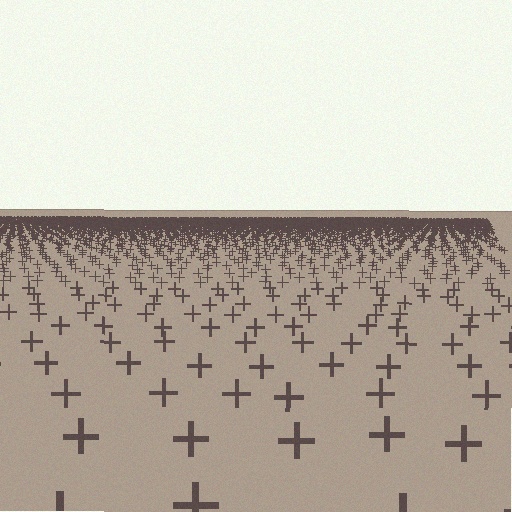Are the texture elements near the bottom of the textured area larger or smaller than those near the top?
Larger. Near the bottom, elements are closer to the viewer and appear at a bigger on-screen size.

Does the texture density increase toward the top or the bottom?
Density increases toward the top.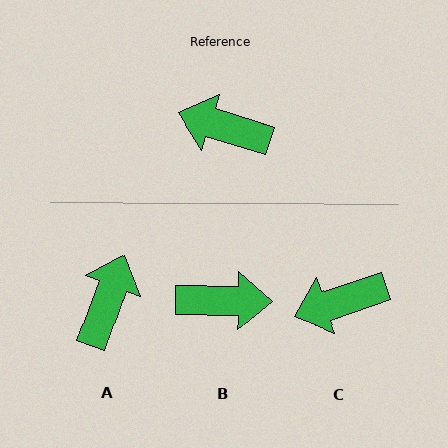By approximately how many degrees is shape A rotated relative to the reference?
Approximately 93 degrees clockwise.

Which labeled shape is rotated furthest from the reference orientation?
B, about 163 degrees away.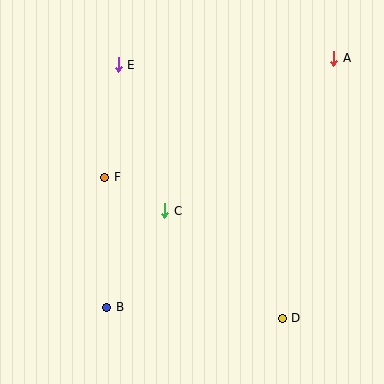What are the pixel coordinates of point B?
Point B is at (107, 307).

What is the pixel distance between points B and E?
The distance between B and E is 242 pixels.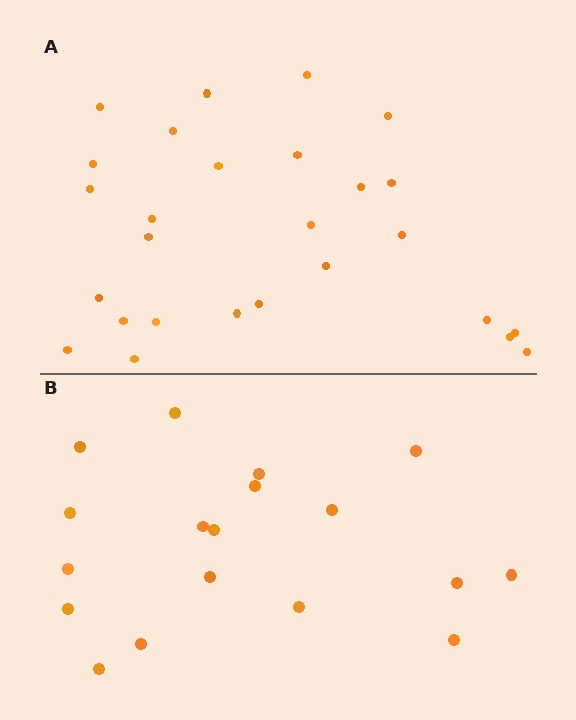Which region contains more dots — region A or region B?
Region A (the top region) has more dots.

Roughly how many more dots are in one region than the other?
Region A has roughly 8 or so more dots than region B.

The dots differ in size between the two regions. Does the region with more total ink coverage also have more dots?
No. Region B has more total ink coverage because its dots are larger, but region A actually contains more individual dots. Total area can be misleading — the number of items is what matters here.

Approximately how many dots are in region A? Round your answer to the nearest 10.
About 30 dots. (The exact count is 27, which rounds to 30.)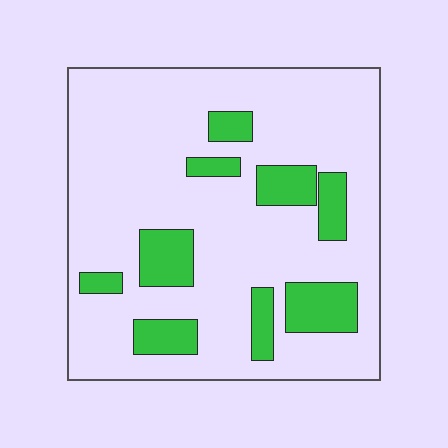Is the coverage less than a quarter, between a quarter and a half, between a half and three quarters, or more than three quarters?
Less than a quarter.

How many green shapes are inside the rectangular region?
9.